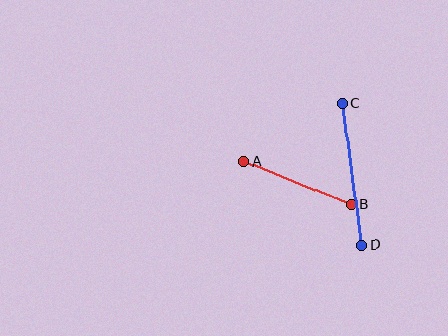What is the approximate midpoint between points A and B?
The midpoint is at approximately (297, 183) pixels.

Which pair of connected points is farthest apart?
Points C and D are farthest apart.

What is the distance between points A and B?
The distance is approximately 115 pixels.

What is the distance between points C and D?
The distance is approximately 143 pixels.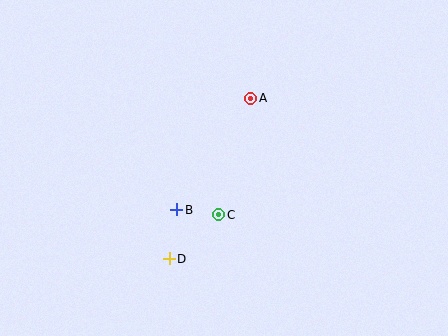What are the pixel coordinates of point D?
Point D is at (169, 259).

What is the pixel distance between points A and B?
The distance between A and B is 133 pixels.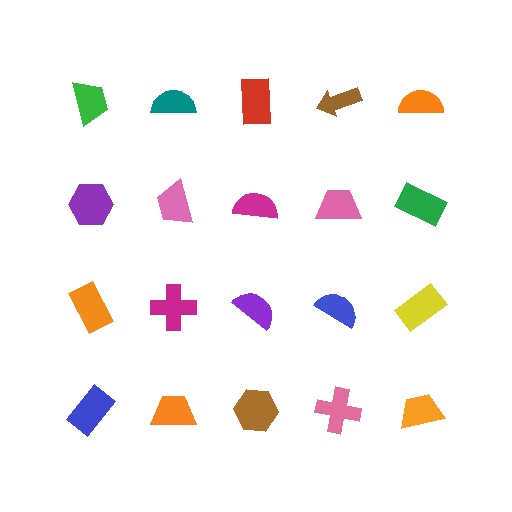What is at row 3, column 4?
A blue semicircle.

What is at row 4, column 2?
An orange trapezoid.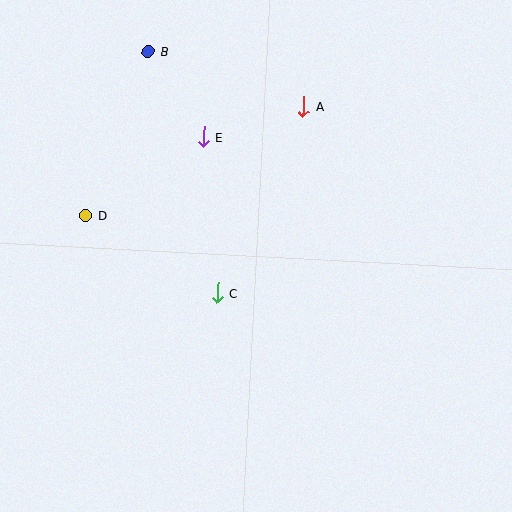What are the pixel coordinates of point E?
Point E is at (204, 137).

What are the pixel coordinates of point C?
Point C is at (217, 293).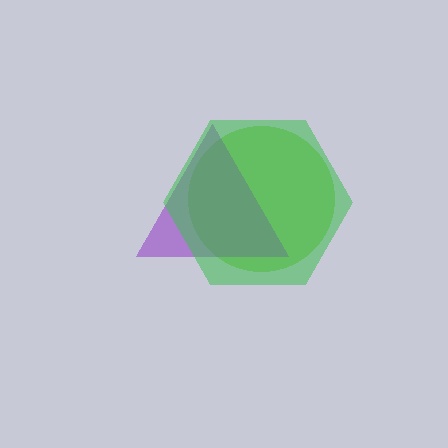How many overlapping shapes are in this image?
There are 3 overlapping shapes in the image.